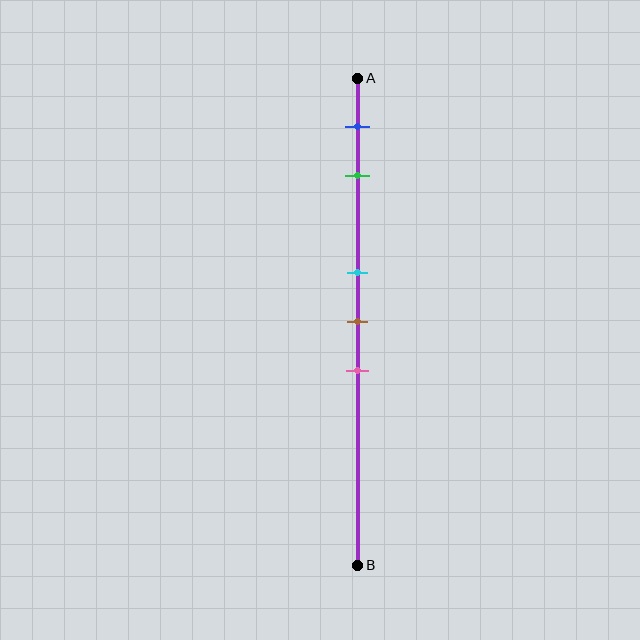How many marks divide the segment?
There are 5 marks dividing the segment.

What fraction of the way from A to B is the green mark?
The green mark is approximately 20% (0.2) of the way from A to B.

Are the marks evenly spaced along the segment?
No, the marks are not evenly spaced.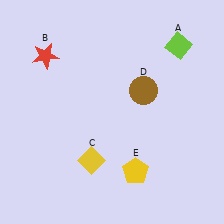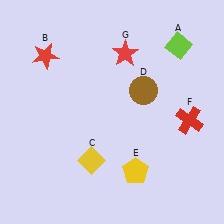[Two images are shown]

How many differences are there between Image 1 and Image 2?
There are 2 differences between the two images.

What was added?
A red cross (F), a red star (G) were added in Image 2.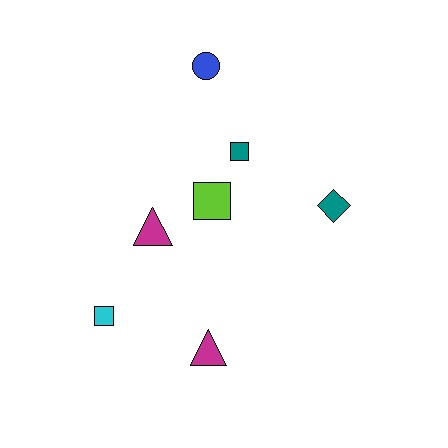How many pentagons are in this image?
There are no pentagons.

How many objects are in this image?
There are 7 objects.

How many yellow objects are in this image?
There are no yellow objects.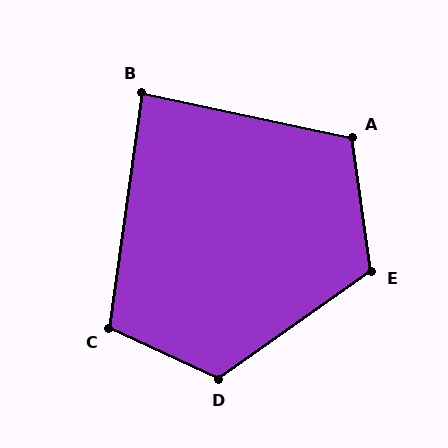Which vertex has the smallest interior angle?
B, at approximately 86 degrees.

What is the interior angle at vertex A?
Approximately 110 degrees (obtuse).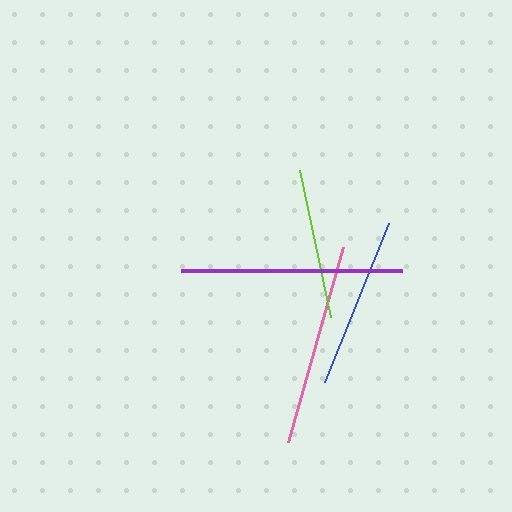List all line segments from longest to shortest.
From longest to shortest: purple, pink, blue, lime.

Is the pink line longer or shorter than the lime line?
The pink line is longer than the lime line.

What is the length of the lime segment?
The lime segment is approximately 150 pixels long.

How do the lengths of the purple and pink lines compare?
The purple and pink lines are approximately the same length.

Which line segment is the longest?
The purple line is the longest at approximately 221 pixels.